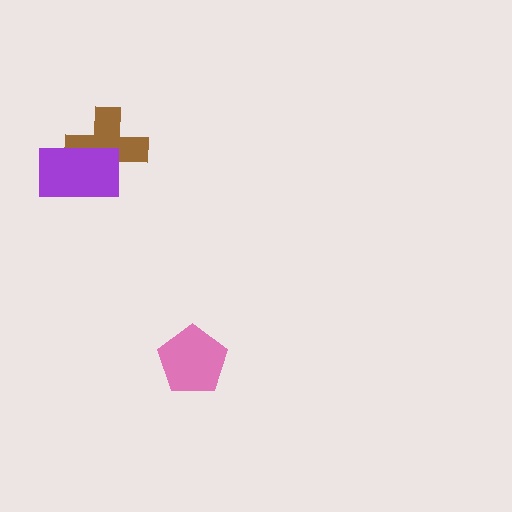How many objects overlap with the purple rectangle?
1 object overlaps with the purple rectangle.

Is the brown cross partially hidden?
Yes, it is partially covered by another shape.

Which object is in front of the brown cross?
The purple rectangle is in front of the brown cross.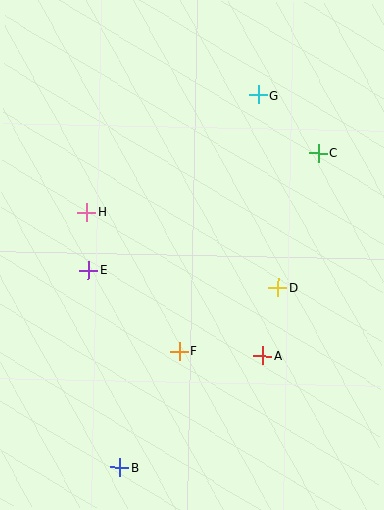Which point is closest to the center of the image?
Point D at (278, 288) is closest to the center.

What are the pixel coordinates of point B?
Point B is at (120, 467).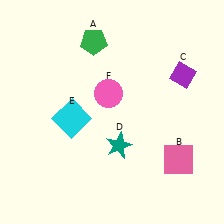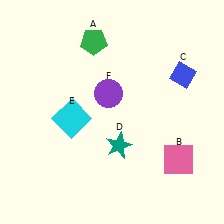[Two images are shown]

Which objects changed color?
C changed from purple to blue. F changed from pink to purple.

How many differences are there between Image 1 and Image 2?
There are 2 differences between the two images.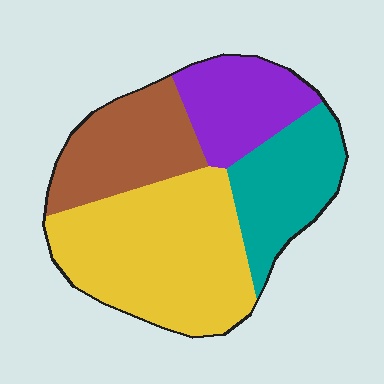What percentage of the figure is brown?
Brown takes up between a sixth and a third of the figure.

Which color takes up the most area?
Yellow, at roughly 40%.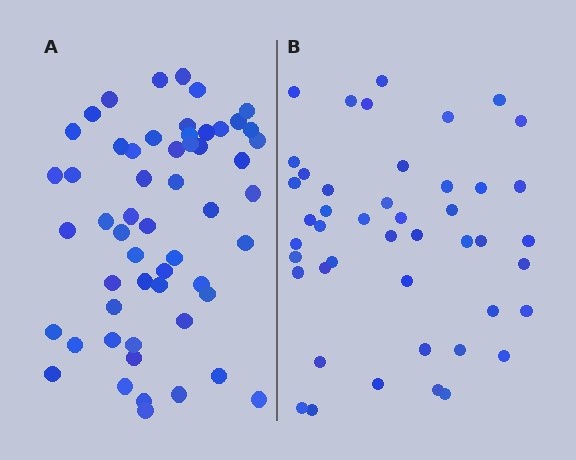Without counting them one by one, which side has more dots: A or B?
Region A (the left region) has more dots.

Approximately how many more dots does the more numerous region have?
Region A has roughly 10 or so more dots than region B.